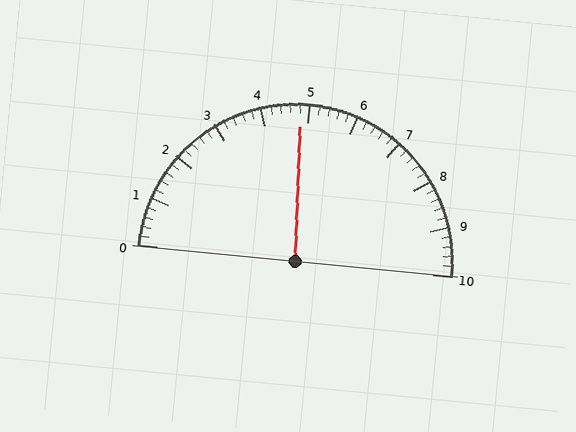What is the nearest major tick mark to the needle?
The nearest major tick mark is 5.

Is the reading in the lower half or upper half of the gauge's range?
The reading is in the lower half of the range (0 to 10).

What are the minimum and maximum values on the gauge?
The gauge ranges from 0 to 10.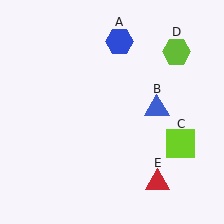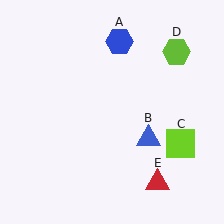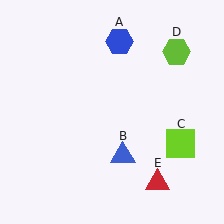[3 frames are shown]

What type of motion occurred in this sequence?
The blue triangle (object B) rotated clockwise around the center of the scene.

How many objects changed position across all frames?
1 object changed position: blue triangle (object B).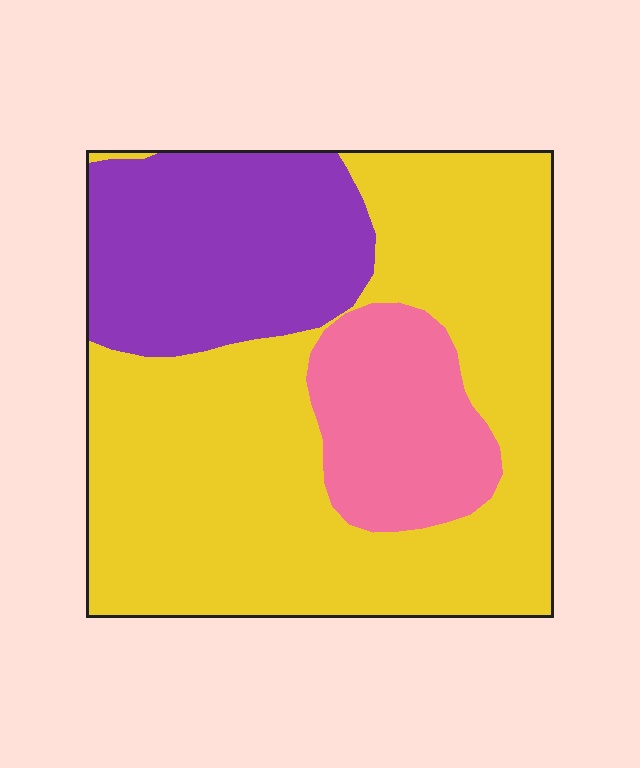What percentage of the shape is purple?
Purple covers 24% of the shape.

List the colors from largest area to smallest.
From largest to smallest: yellow, purple, pink.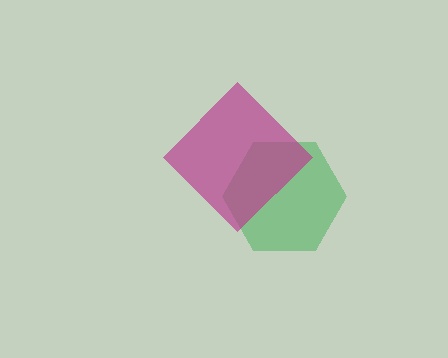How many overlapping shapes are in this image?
There are 2 overlapping shapes in the image.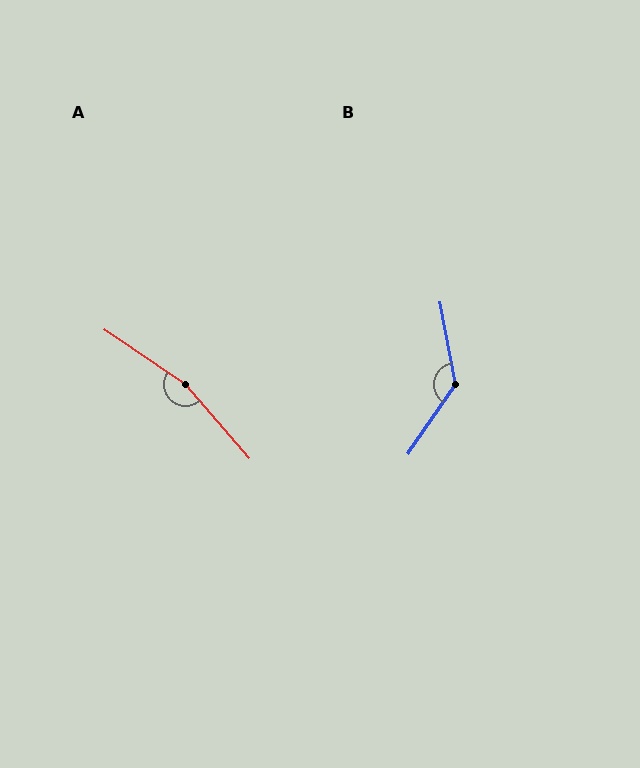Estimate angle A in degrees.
Approximately 165 degrees.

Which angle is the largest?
A, at approximately 165 degrees.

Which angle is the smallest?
B, at approximately 135 degrees.